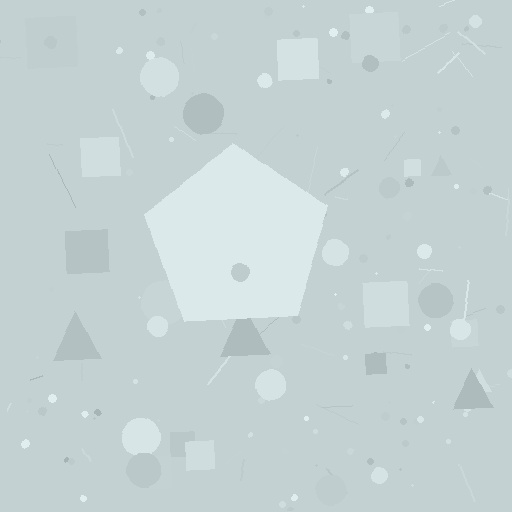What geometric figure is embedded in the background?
A pentagon is embedded in the background.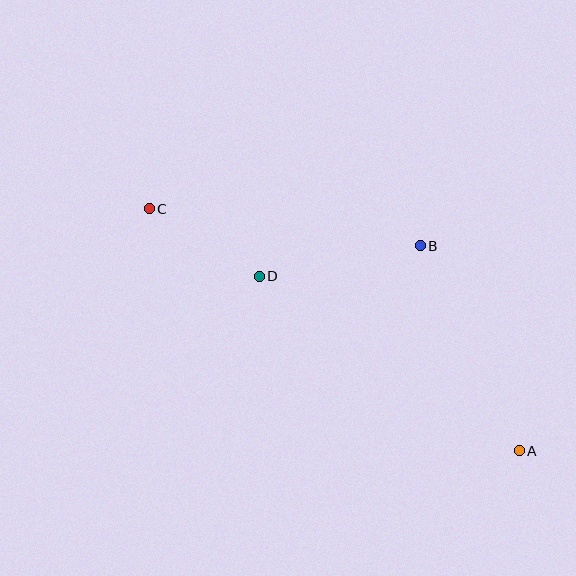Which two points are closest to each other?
Points C and D are closest to each other.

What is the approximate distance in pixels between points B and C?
The distance between B and C is approximately 273 pixels.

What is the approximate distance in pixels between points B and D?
The distance between B and D is approximately 164 pixels.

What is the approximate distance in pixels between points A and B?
The distance between A and B is approximately 227 pixels.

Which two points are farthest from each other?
Points A and C are farthest from each other.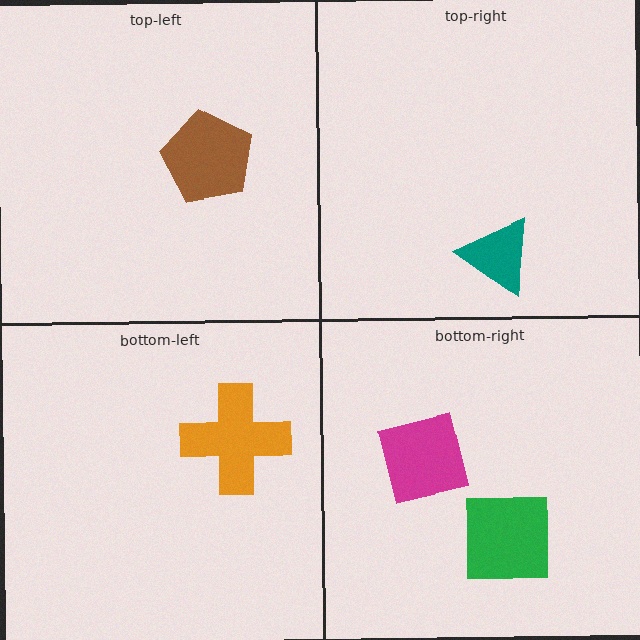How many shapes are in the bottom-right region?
2.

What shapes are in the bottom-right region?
The magenta square, the green square.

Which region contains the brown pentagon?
The top-left region.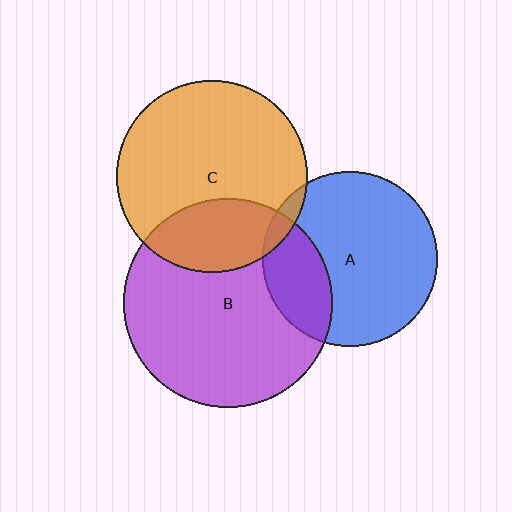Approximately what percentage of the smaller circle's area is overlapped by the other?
Approximately 5%.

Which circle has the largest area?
Circle B (purple).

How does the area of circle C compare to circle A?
Approximately 1.2 times.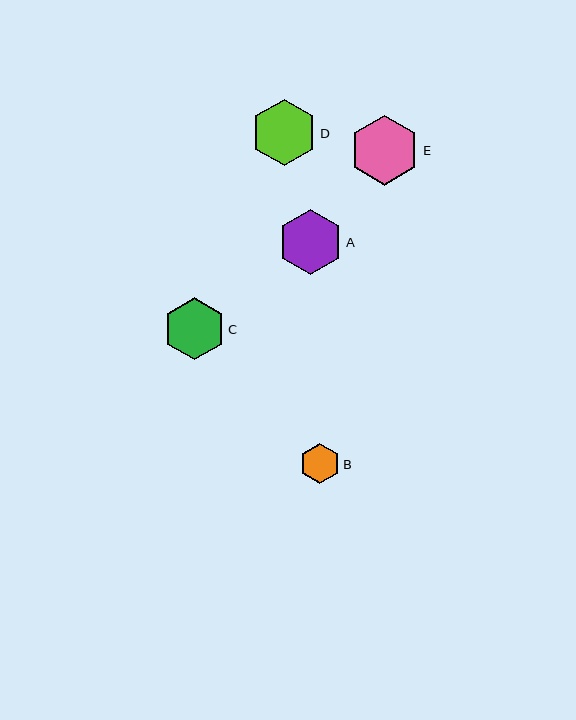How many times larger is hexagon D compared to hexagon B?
Hexagon D is approximately 1.6 times the size of hexagon B.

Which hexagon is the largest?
Hexagon E is the largest with a size of approximately 70 pixels.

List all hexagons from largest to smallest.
From largest to smallest: E, D, A, C, B.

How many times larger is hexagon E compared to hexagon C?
Hexagon E is approximately 1.1 times the size of hexagon C.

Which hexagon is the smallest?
Hexagon B is the smallest with a size of approximately 40 pixels.